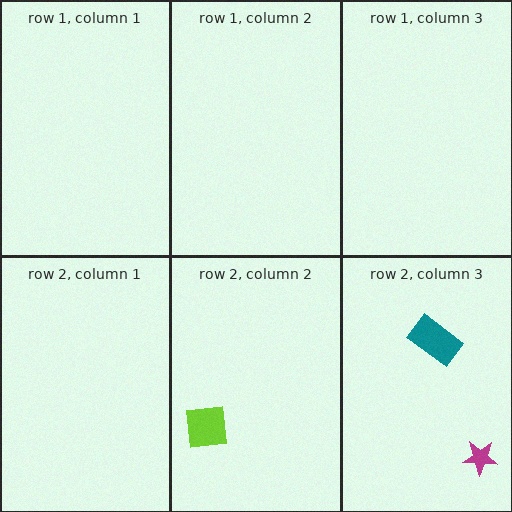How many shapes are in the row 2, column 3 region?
2.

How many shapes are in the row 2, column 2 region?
1.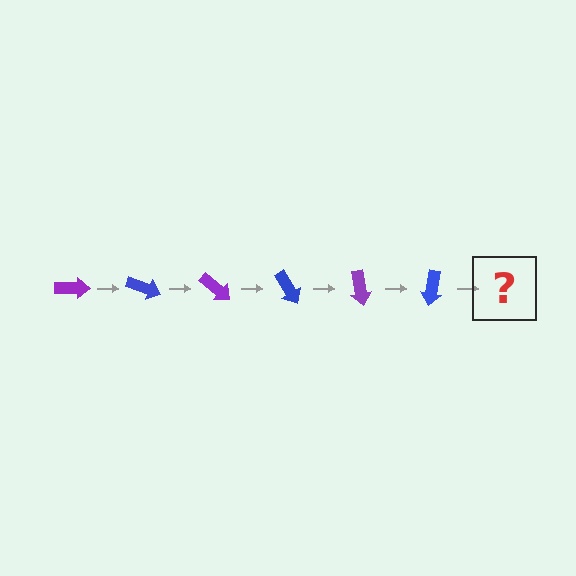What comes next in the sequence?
The next element should be a purple arrow, rotated 120 degrees from the start.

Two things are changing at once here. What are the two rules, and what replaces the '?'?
The two rules are that it rotates 20 degrees each step and the color cycles through purple and blue. The '?' should be a purple arrow, rotated 120 degrees from the start.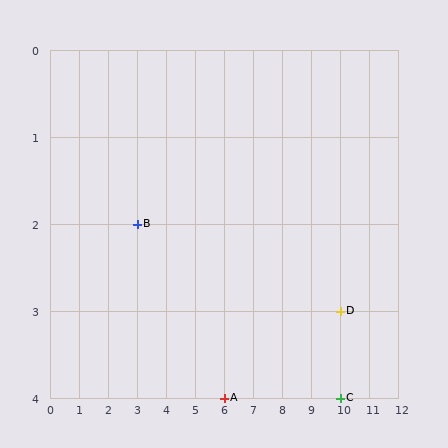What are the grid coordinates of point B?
Point B is at grid coordinates (3, 2).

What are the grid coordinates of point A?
Point A is at grid coordinates (6, 4).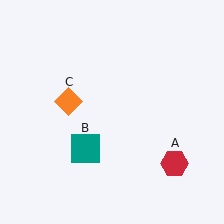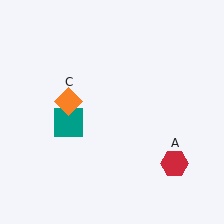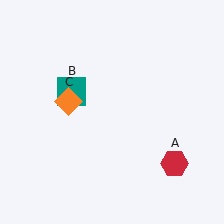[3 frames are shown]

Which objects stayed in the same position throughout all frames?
Red hexagon (object A) and orange diamond (object C) remained stationary.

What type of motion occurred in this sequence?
The teal square (object B) rotated clockwise around the center of the scene.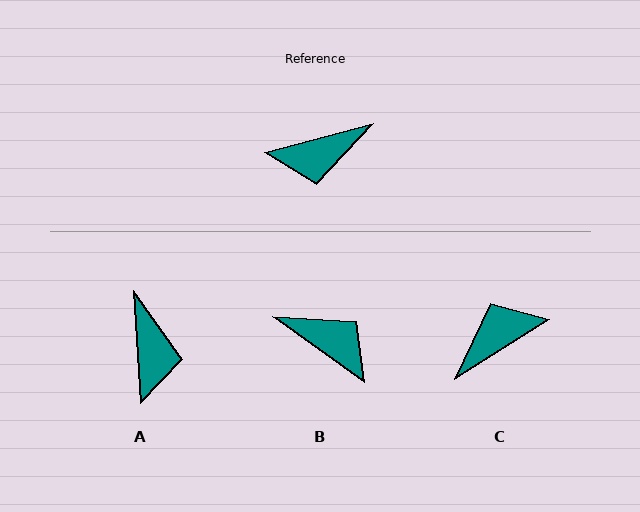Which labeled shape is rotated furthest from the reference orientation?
C, about 163 degrees away.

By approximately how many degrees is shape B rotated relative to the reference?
Approximately 129 degrees counter-clockwise.